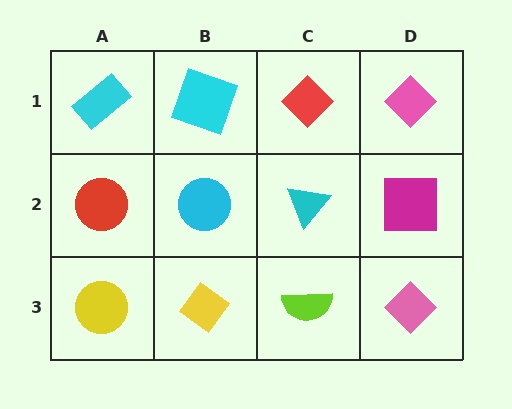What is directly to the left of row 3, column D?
A lime semicircle.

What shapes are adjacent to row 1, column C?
A cyan triangle (row 2, column C), a cyan square (row 1, column B), a pink diamond (row 1, column D).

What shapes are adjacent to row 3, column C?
A cyan triangle (row 2, column C), a yellow diamond (row 3, column B), a pink diamond (row 3, column D).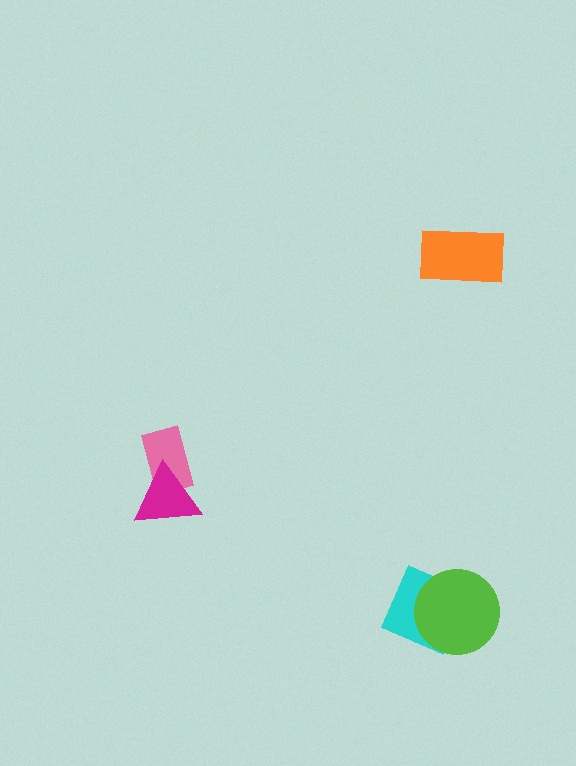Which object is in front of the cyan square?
The lime circle is in front of the cyan square.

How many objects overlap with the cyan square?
1 object overlaps with the cyan square.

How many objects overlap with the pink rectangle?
1 object overlaps with the pink rectangle.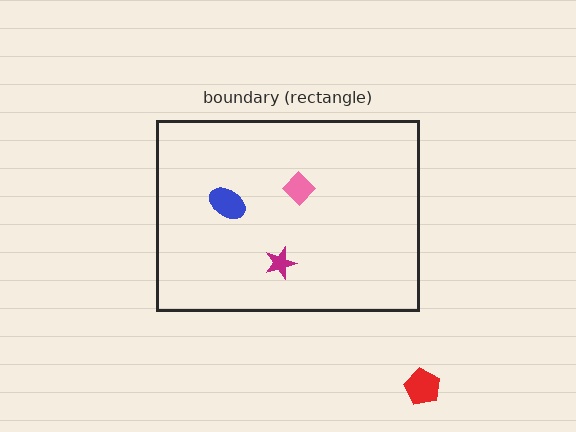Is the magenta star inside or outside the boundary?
Inside.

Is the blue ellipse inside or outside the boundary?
Inside.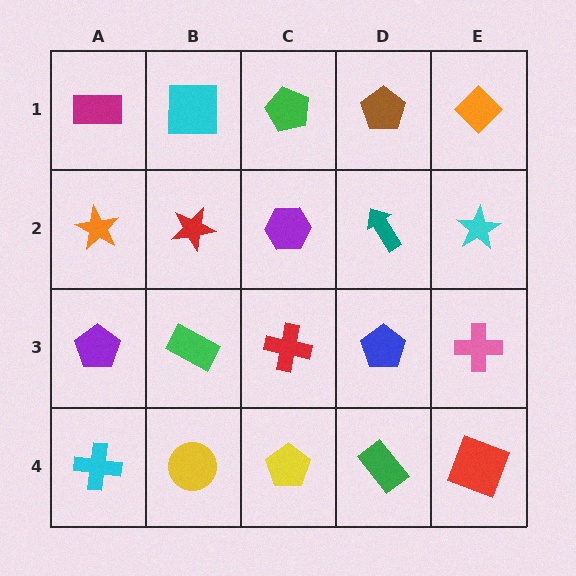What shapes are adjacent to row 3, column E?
A cyan star (row 2, column E), a red square (row 4, column E), a blue pentagon (row 3, column D).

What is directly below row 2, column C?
A red cross.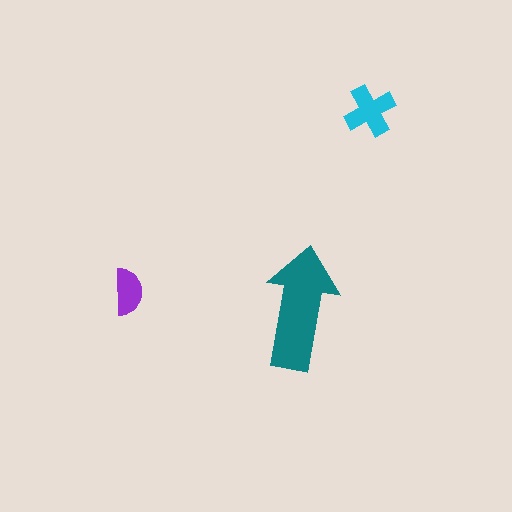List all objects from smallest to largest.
The purple semicircle, the cyan cross, the teal arrow.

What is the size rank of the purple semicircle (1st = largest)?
3rd.